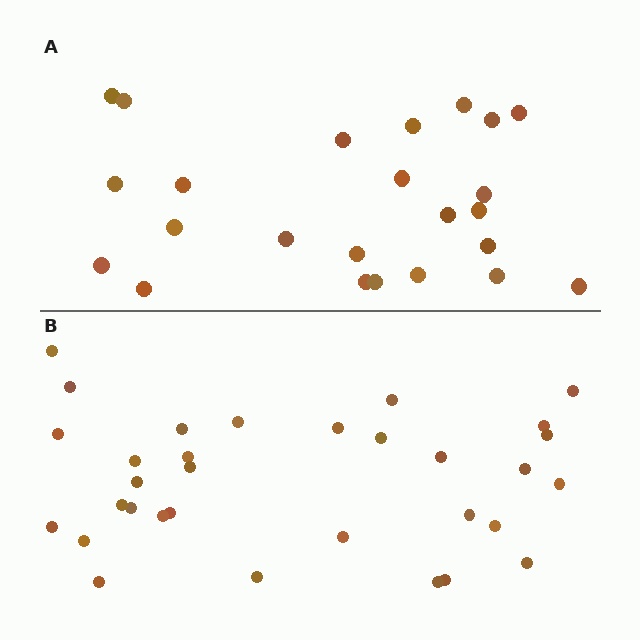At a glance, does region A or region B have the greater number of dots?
Region B (the bottom region) has more dots.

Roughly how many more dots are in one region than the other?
Region B has roughly 8 or so more dots than region A.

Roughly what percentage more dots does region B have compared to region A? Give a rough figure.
About 35% more.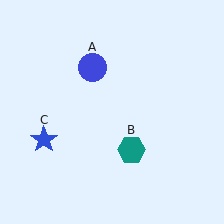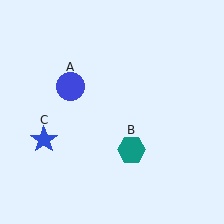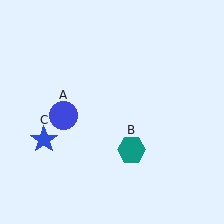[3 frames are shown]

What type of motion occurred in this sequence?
The blue circle (object A) rotated counterclockwise around the center of the scene.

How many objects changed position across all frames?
1 object changed position: blue circle (object A).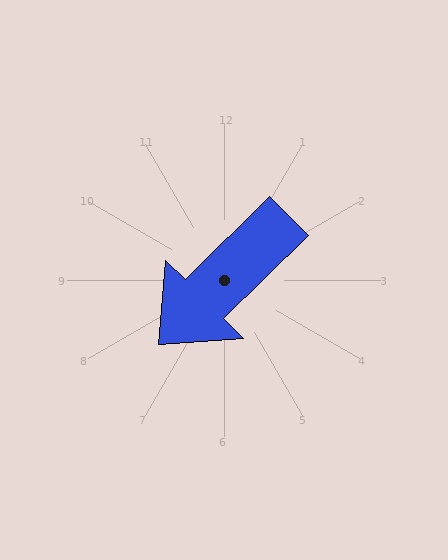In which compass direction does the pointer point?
Southwest.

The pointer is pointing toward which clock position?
Roughly 8 o'clock.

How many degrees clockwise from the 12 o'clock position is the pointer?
Approximately 225 degrees.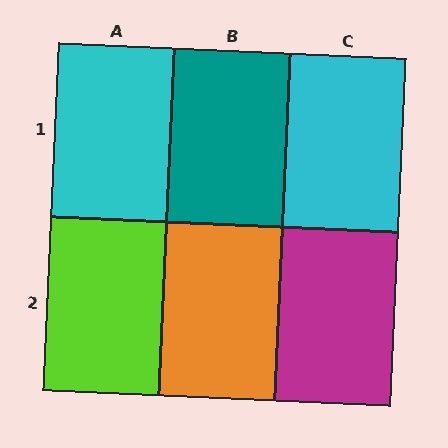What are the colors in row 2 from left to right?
Lime, orange, magenta.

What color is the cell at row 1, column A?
Cyan.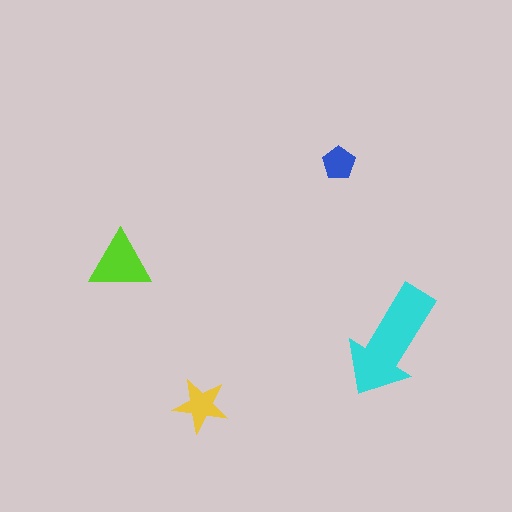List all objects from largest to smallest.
The cyan arrow, the lime triangle, the yellow star, the blue pentagon.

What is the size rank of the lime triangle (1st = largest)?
2nd.